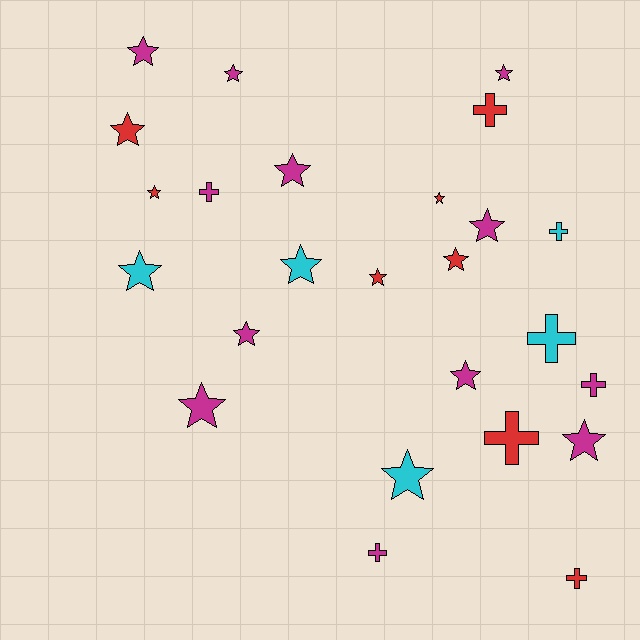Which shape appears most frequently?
Star, with 17 objects.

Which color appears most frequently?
Magenta, with 12 objects.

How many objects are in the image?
There are 25 objects.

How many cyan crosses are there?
There are 2 cyan crosses.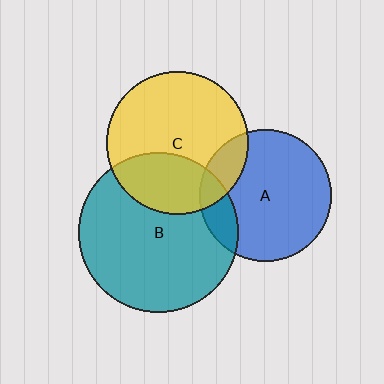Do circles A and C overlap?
Yes.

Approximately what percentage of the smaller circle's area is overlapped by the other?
Approximately 15%.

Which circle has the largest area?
Circle B (teal).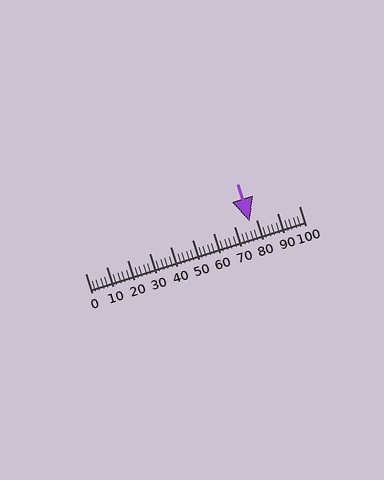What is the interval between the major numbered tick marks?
The major tick marks are spaced 10 units apart.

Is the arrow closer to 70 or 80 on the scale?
The arrow is closer to 80.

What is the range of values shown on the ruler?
The ruler shows values from 0 to 100.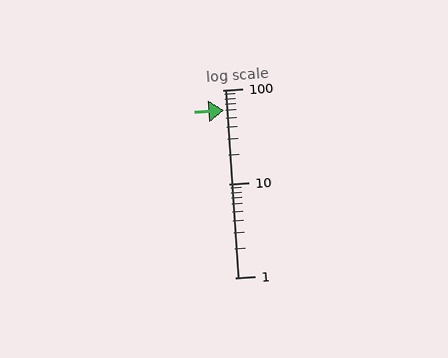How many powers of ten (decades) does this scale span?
The scale spans 2 decades, from 1 to 100.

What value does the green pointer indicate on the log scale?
The pointer indicates approximately 60.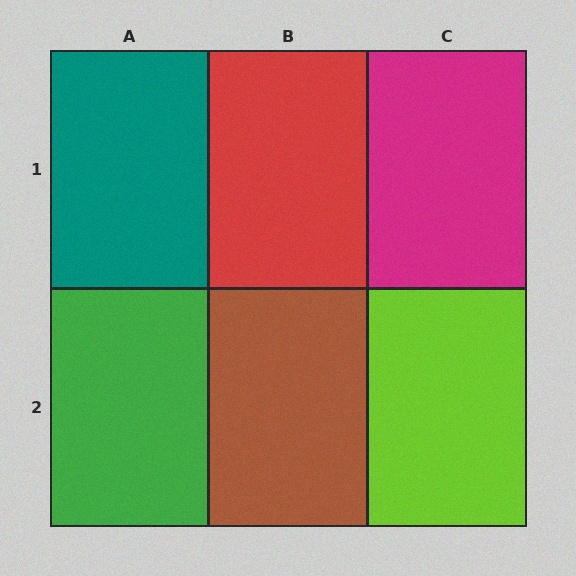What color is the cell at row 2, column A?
Green.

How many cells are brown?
1 cell is brown.